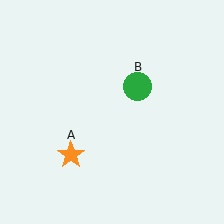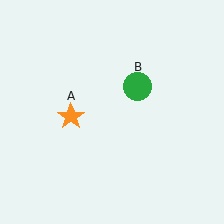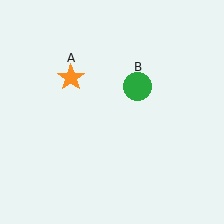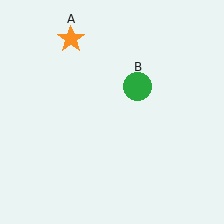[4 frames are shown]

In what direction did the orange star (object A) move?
The orange star (object A) moved up.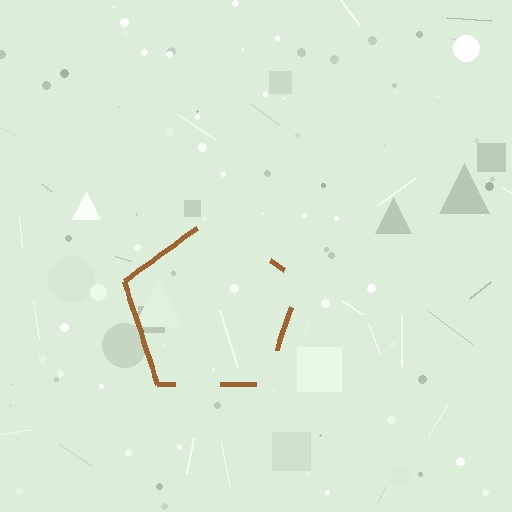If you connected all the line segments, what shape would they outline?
They would outline a pentagon.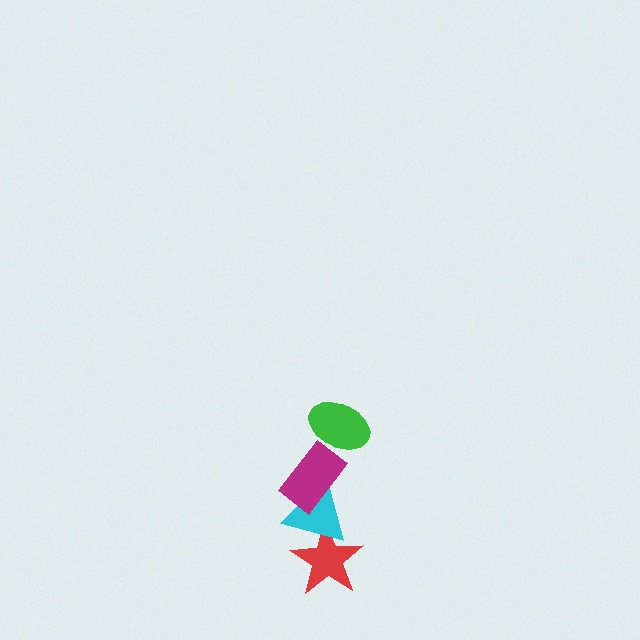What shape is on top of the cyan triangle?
The magenta rectangle is on top of the cyan triangle.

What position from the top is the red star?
The red star is 4th from the top.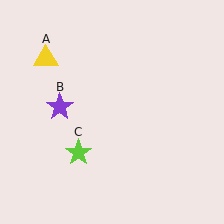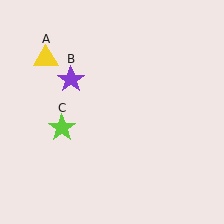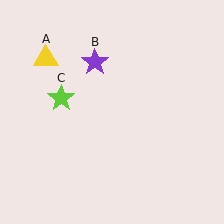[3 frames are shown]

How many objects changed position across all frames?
2 objects changed position: purple star (object B), lime star (object C).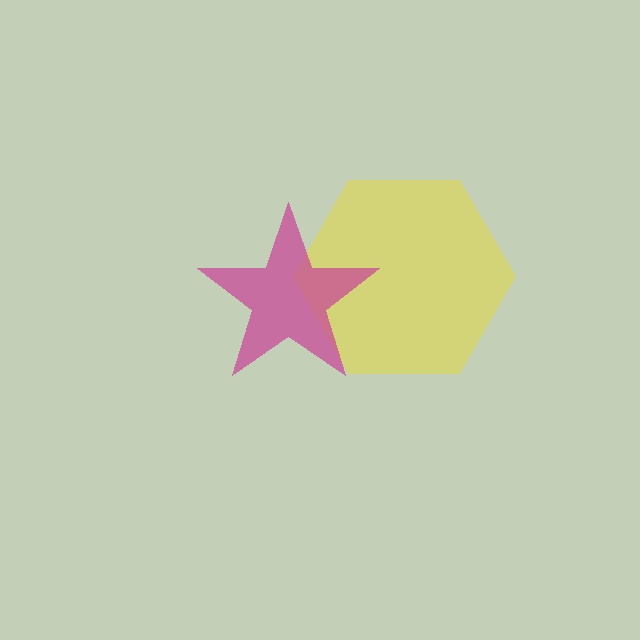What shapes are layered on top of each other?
The layered shapes are: a yellow hexagon, a magenta star.